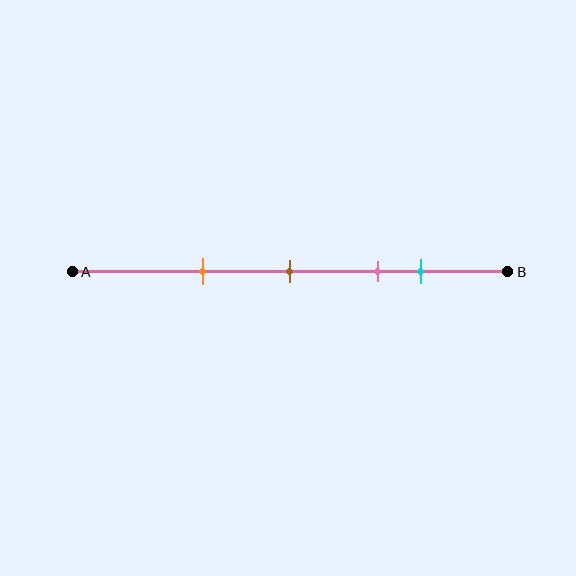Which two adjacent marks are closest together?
The pink and cyan marks are the closest adjacent pair.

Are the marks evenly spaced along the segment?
No, the marks are not evenly spaced.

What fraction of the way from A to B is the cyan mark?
The cyan mark is approximately 80% (0.8) of the way from A to B.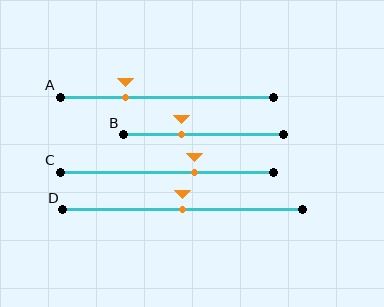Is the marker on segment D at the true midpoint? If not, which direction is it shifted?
Yes, the marker on segment D is at the true midpoint.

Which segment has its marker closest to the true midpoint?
Segment D has its marker closest to the true midpoint.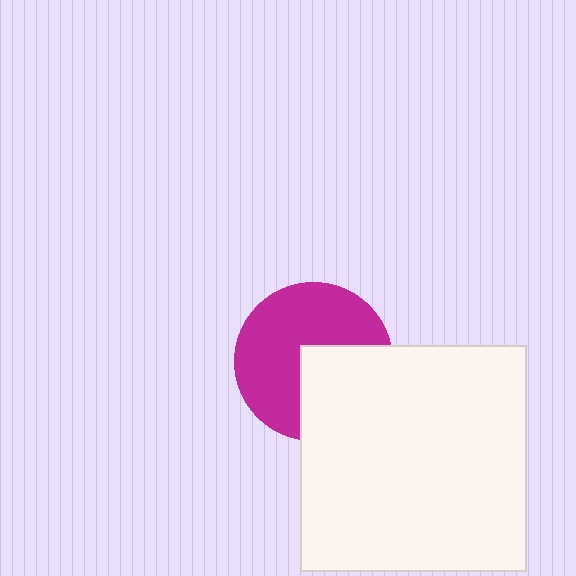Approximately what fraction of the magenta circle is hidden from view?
Roughly 38% of the magenta circle is hidden behind the white square.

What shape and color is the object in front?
The object in front is a white square.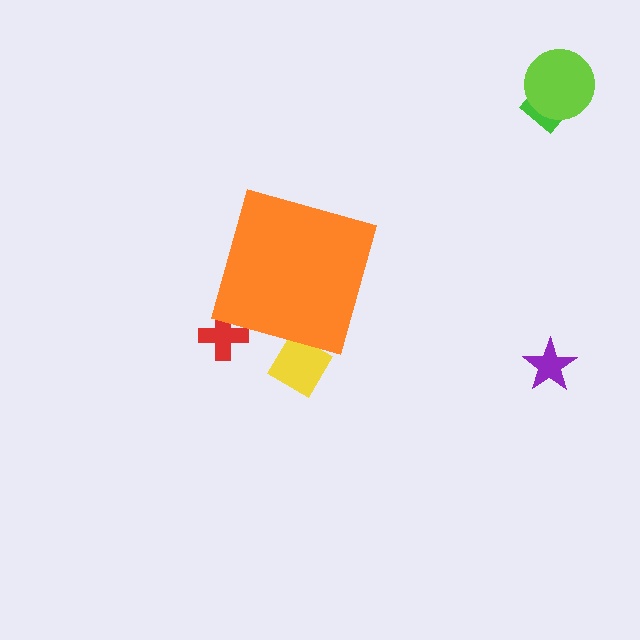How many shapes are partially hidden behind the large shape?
2 shapes are partially hidden.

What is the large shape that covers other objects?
An orange diamond.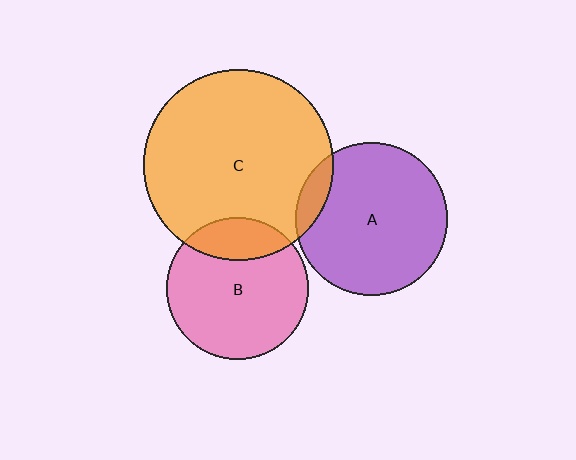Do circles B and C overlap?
Yes.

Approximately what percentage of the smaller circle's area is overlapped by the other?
Approximately 20%.